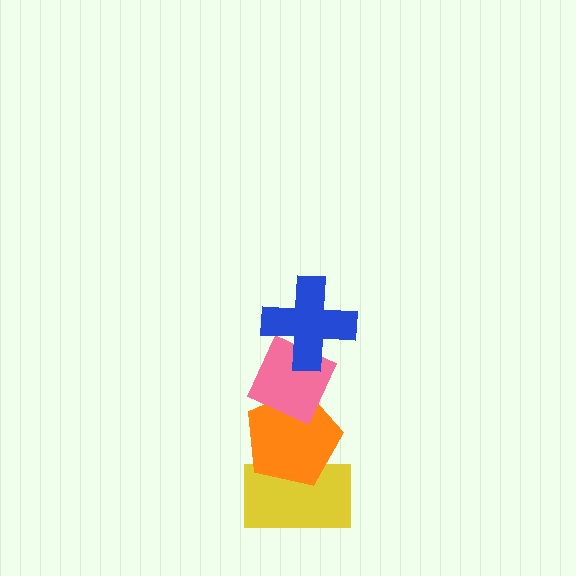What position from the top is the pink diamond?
The pink diamond is 2nd from the top.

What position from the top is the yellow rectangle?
The yellow rectangle is 4th from the top.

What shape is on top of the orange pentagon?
The pink diamond is on top of the orange pentagon.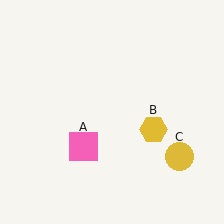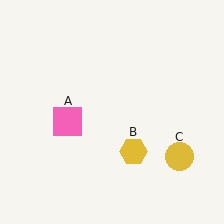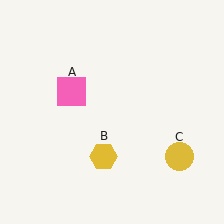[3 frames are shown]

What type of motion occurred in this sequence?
The pink square (object A), yellow hexagon (object B) rotated clockwise around the center of the scene.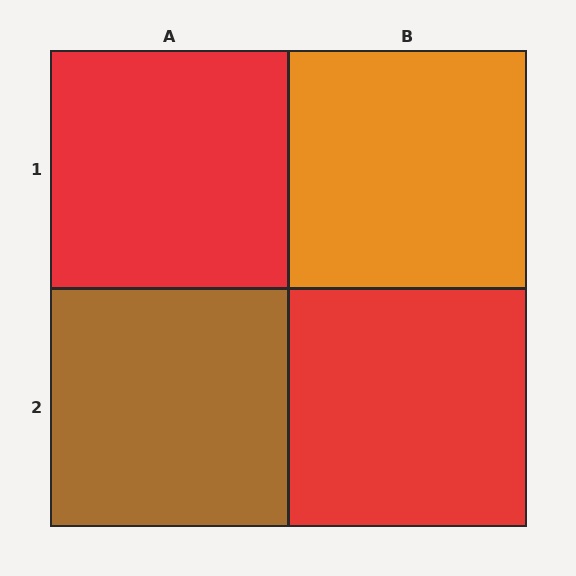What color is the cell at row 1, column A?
Red.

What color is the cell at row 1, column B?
Orange.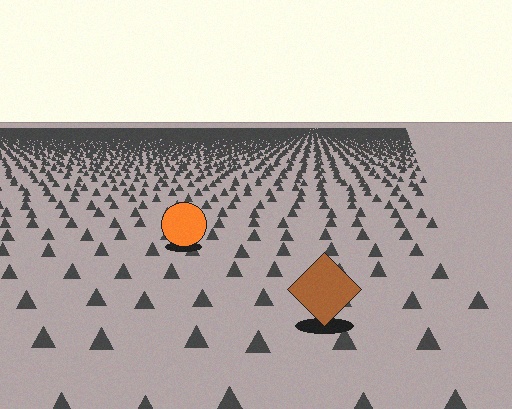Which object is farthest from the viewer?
The orange circle is farthest from the viewer. It appears smaller and the ground texture around it is denser.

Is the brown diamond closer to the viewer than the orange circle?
Yes. The brown diamond is closer — you can tell from the texture gradient: the ground texture is coarser near it.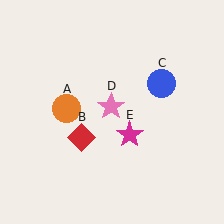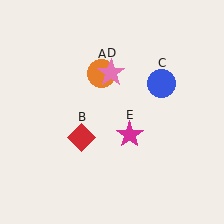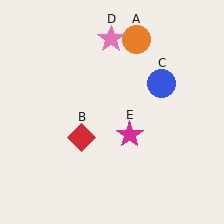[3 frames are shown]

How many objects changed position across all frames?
2 objects changed position: orange circle (object A), pink star (object D).